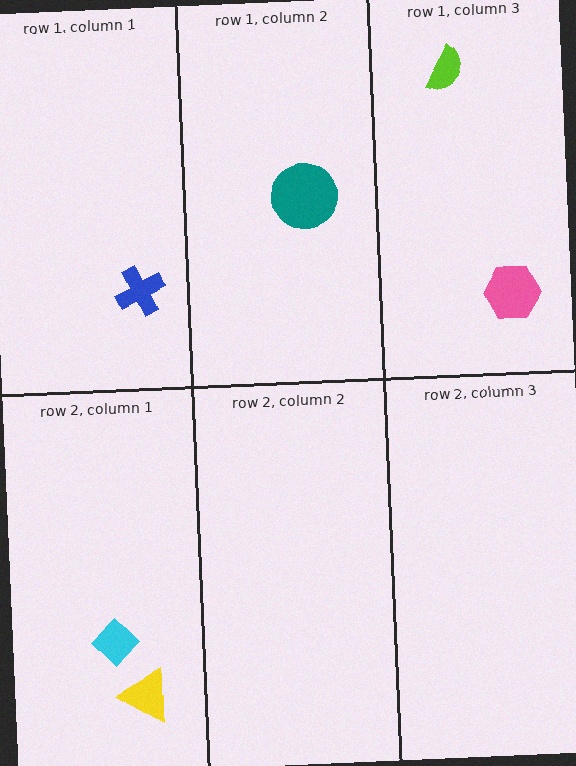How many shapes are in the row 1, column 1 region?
1.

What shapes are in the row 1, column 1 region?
The blue cross.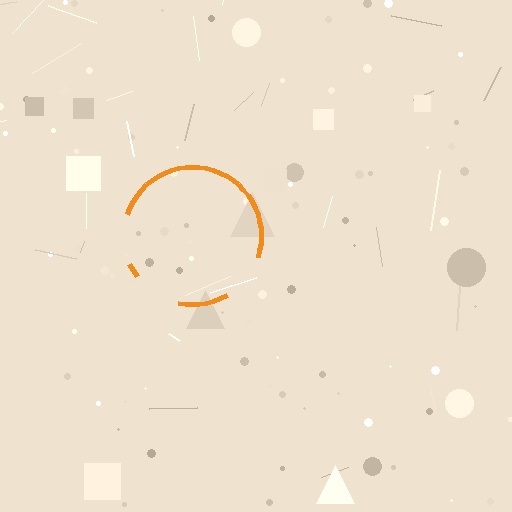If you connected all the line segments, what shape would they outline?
They would outline a circle.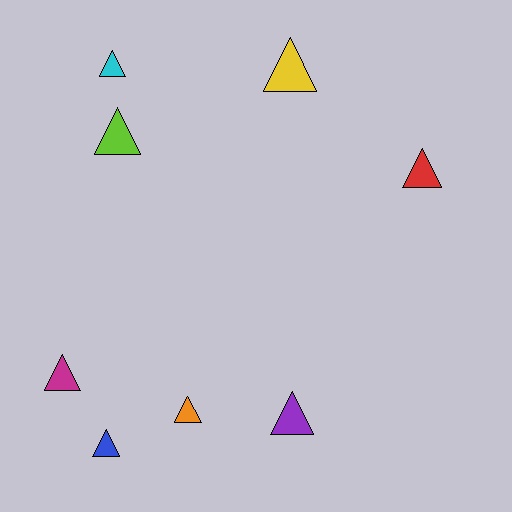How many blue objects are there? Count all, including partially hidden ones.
There is 1 blue object.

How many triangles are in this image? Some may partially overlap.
There are 8 triangles.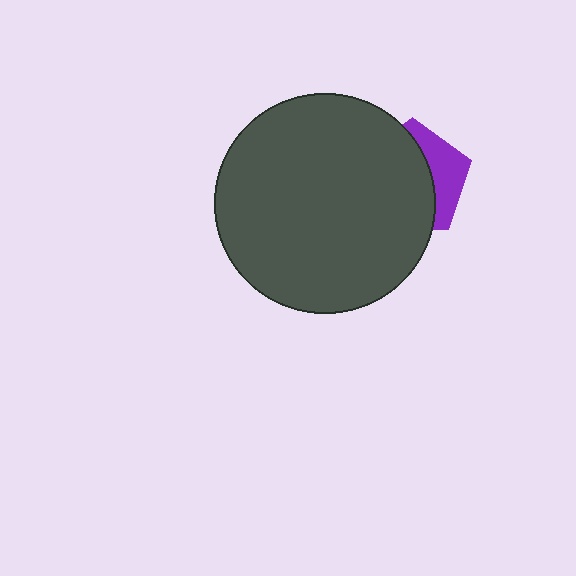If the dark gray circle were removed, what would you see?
You would see the complete purple pentagon.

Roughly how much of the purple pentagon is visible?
A small part of it is visible (roughly 33%).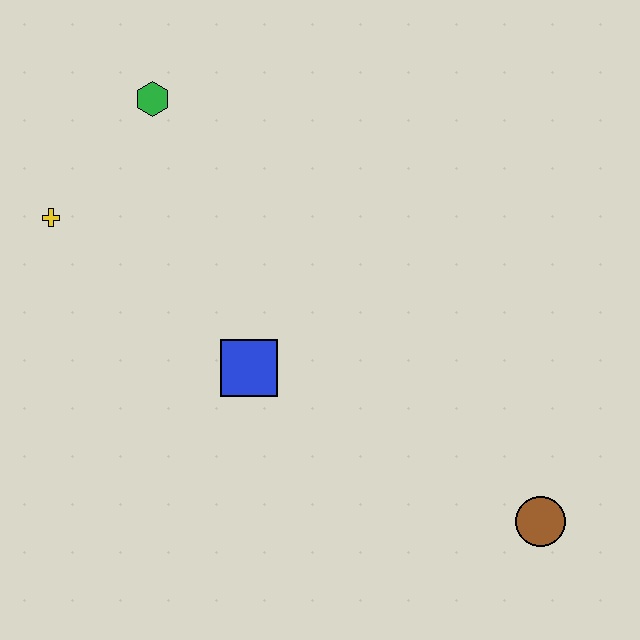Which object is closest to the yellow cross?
The green hexagon is closest to the yellow cross.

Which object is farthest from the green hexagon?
The brown circle is farthest from the green hexagon.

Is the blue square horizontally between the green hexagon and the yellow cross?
No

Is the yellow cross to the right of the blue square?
No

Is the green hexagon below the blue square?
No